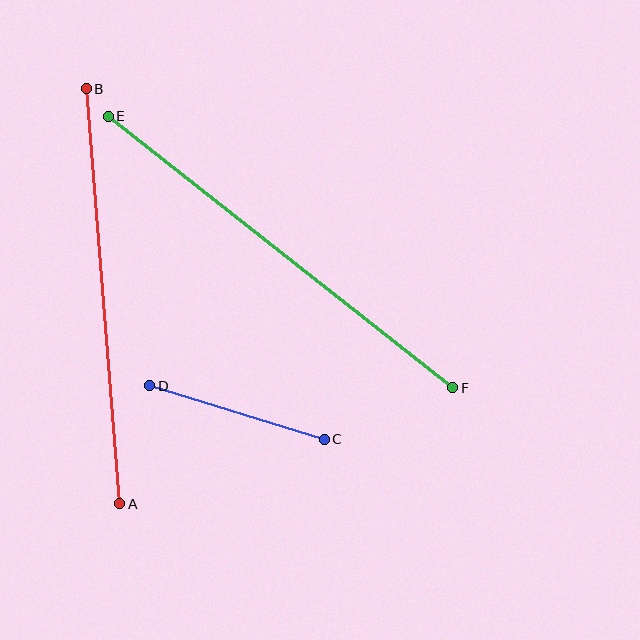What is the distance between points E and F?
The distance is approximately 438 pixels.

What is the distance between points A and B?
The distance is approximately 416 pixels.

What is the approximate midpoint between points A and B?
The midpoint is at approximately (103, 296) pixels.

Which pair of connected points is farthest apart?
Points E and F are farthest apart.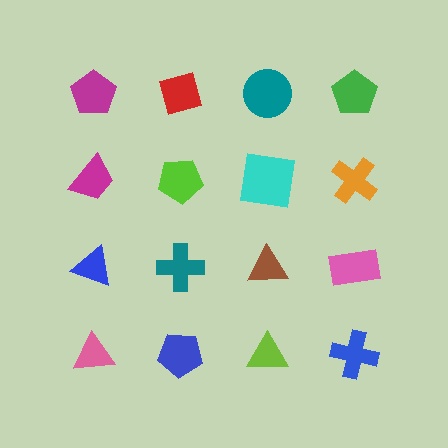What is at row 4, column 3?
A lime triangle.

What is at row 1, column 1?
A magenta pentagon.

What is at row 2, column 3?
A cyan square.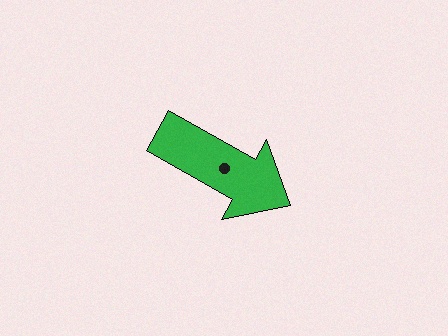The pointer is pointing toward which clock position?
Roughly 4 o'clock.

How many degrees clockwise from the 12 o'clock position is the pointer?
Approximately 119 degrees.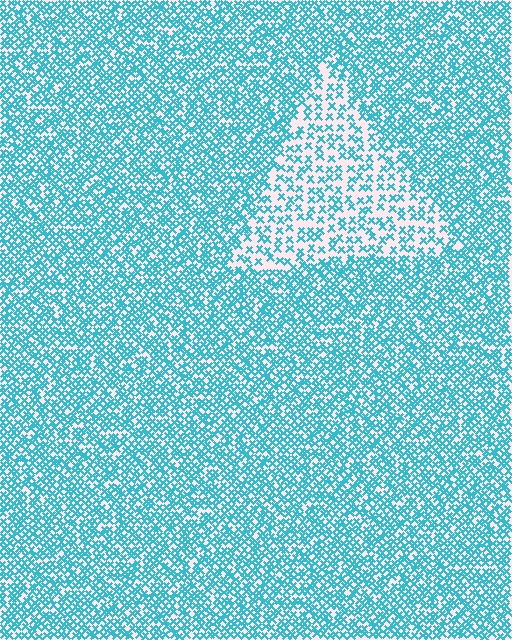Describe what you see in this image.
The image contains small cyan elements arranged at two different densities. A triangle-shaped region is visible where the elements are less densely packed than the surrounding area.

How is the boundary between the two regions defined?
The boundary is defined by a change in element density (approximately 2.1x ratio). All elements are the same color, size, and shape.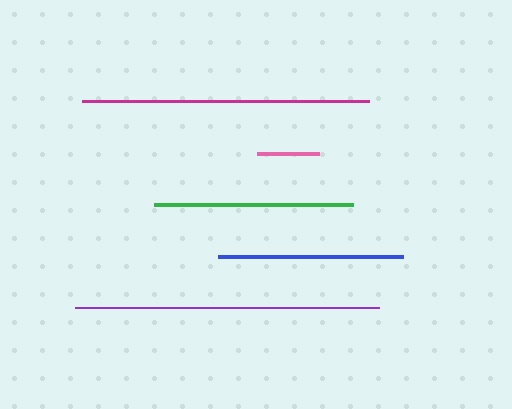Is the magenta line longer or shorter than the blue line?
The magenta line is longer than the blue line.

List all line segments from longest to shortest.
From longest to shortest: purple, magenta, green, blue, pink.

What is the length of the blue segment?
The blue segment is approximately 185 pixels long.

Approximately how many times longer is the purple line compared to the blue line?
The purple line is approximately 1.6 times the length of the blue line.